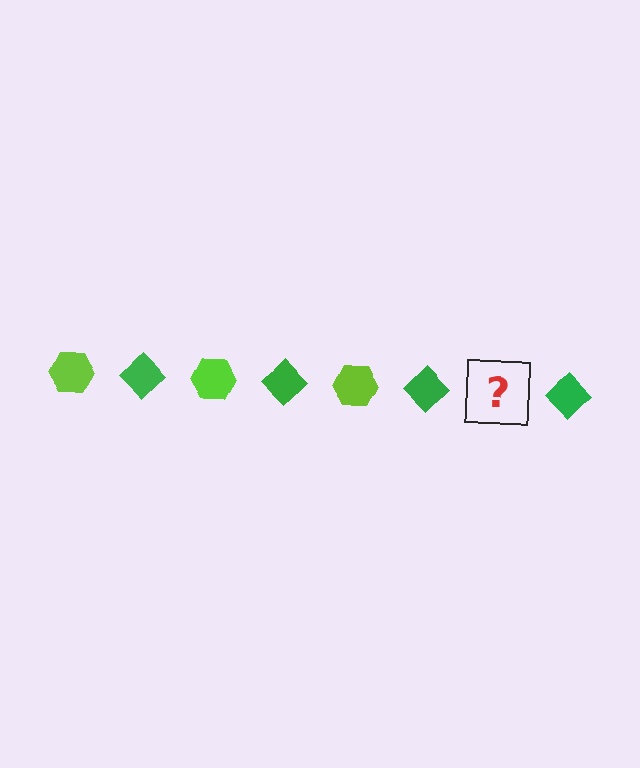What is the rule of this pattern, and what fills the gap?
The rule is that the pattern alternates between lime hexagon and green diamond. The gap should be filled with a lime hexagon.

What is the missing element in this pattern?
The missing element is a lime hexagon.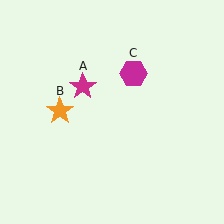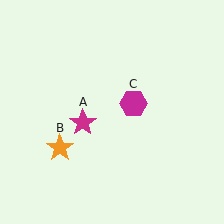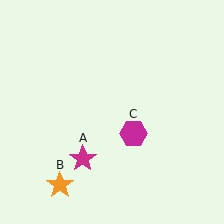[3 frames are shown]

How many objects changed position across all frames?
3 objects changed position: magenta star (object A), orange star (object B), magenta hexagon (object C).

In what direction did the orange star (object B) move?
The orange star (object B) moved down.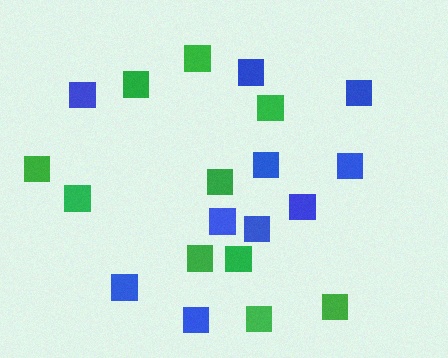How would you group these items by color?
There are 2 groups: one group of blue squares (10) and one group of green squares (10).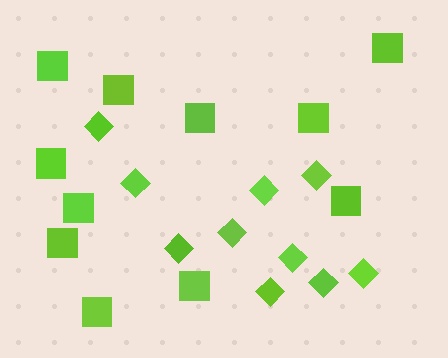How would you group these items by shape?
There are 2 groups: one group of squares (11) and one group of diamonds (10).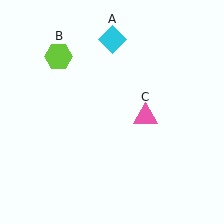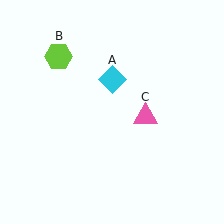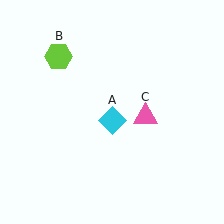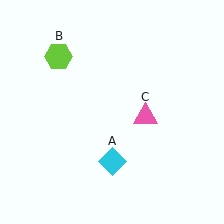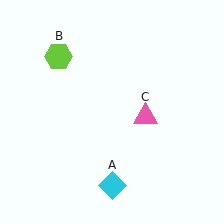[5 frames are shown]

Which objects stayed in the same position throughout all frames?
Lime hexagon (object B) and pink triangle (object C) remained stationary.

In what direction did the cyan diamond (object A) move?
The cyan diamond (object A) moved down.